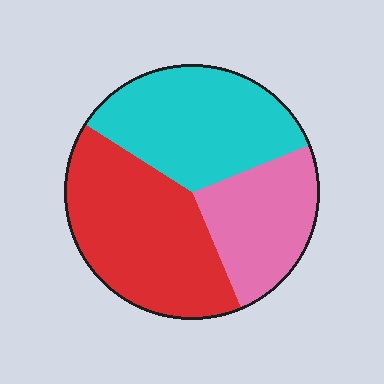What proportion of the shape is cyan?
Cyan takes up about one third (1/3) of the shape.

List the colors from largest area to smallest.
From largest to smallest: red, cyan, pink.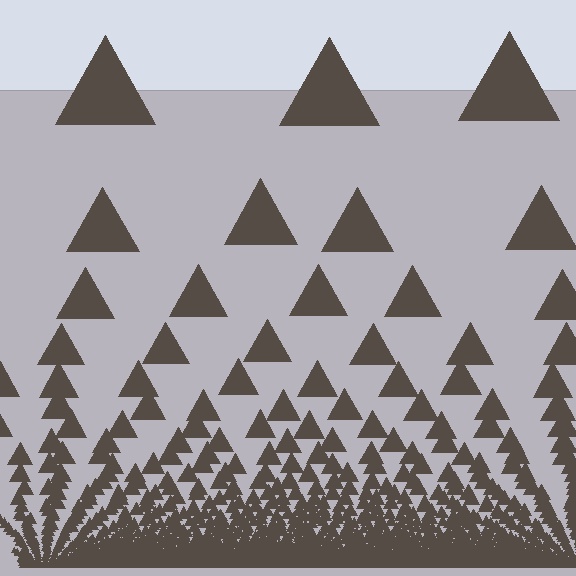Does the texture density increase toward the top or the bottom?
Density increases toward the bottom.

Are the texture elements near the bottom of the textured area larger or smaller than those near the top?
Smaller. The gradient is inverted — elements near the bottom are smaller and denser.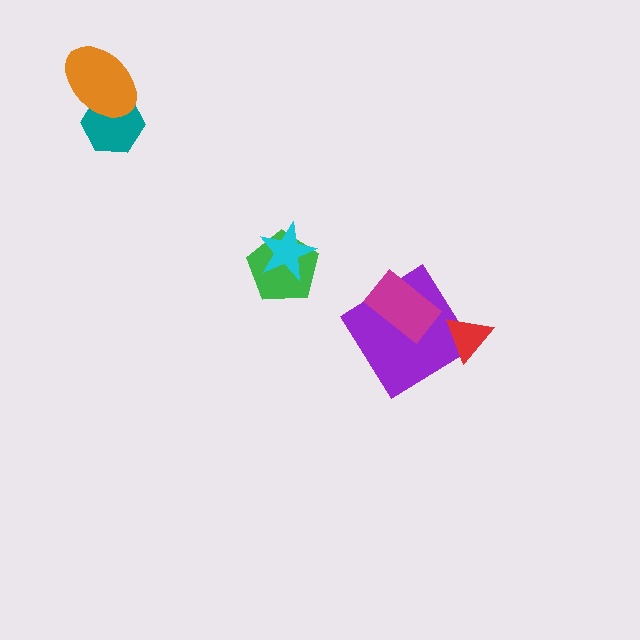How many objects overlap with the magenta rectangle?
1 object overlaps with the magenta rectangle.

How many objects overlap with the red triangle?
1 object overlaps with the red triangle.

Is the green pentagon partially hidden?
Yes, it is partially covered by another shape.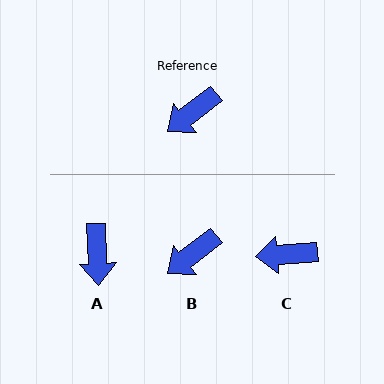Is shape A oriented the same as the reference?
No, it is off by about 54 degrees.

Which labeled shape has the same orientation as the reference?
B.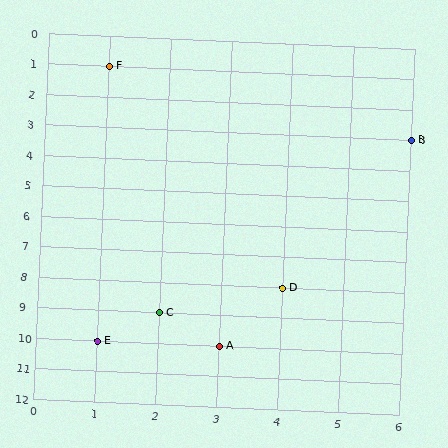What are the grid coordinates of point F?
Point F is at grid coordinates (1, 1).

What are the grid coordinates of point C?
Point C is at grid coordinates (2, 9).